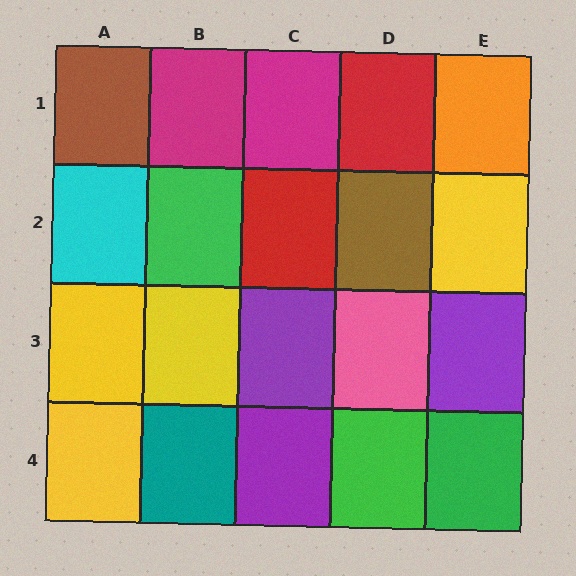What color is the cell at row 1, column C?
Magenta.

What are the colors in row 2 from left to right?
Cyan, green, red, brown, yellow.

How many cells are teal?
1 cell is teal.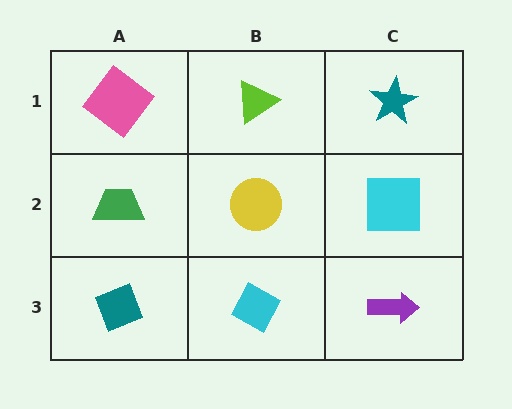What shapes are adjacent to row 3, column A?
A green trapezoid (row 2, column A), a cyan diamond (row 3, column B).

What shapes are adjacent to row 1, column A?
A green trapezoid (row 2, column A), a lime triangle (row 1, column B).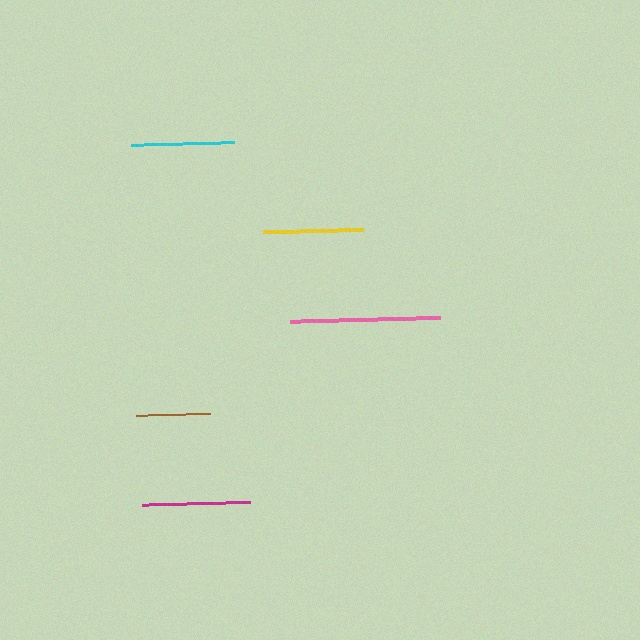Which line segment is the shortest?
The brown line is the shortest at approximately 73 pixels.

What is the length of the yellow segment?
The yellow segment is approximately 99 pixels long.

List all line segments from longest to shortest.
From longest to shortest: pink, magenta, cyan, yellow, brown.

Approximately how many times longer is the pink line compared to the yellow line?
The pink line is approximately 1.5 times the length of the yellow line.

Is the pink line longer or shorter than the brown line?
The pink line is longer than the brown line.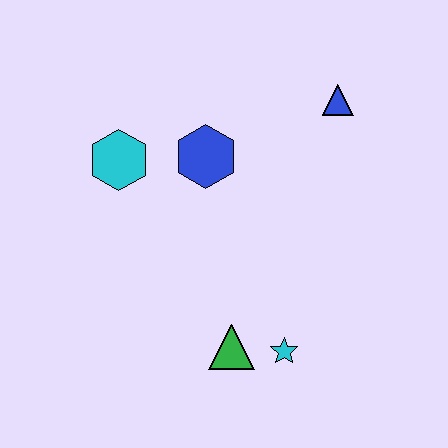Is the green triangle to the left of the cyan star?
Yes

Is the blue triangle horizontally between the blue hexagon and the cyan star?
No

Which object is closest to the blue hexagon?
The cyan hexagon is closest to the blue hexagon.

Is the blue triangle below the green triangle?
No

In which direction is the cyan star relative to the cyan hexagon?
The cyan star is below the cyan hexagon.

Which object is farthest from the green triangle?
The blue triangle is farthest from the green triangle.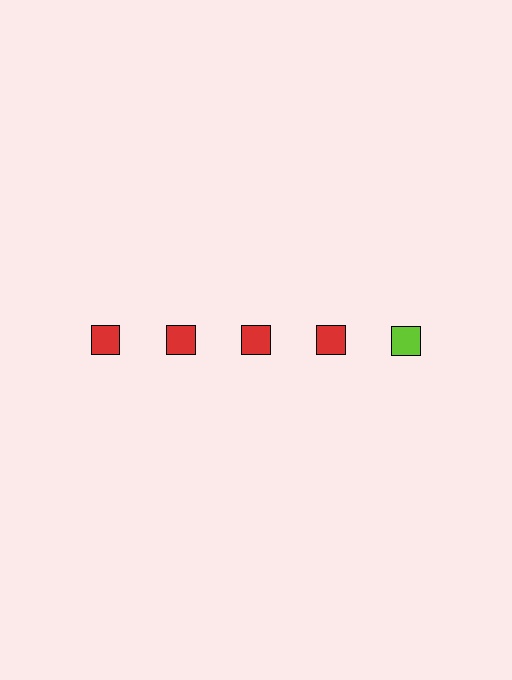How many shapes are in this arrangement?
There are 5 shapes arranged in a grid pattern.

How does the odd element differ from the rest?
It has a different color: lime instead of red.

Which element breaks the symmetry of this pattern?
The lime square in the top row, rightmost column breaks the symmetry. All other shapes are red squares.